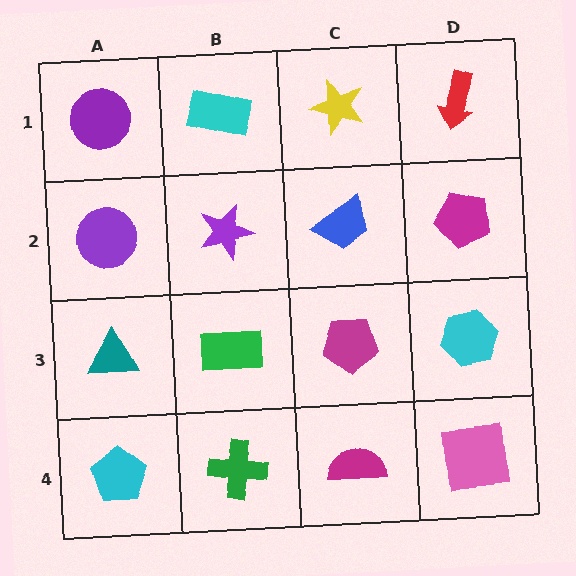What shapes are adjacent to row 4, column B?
A green rectangle (row 3, column B), a cyan pentagon (row 4, column A), a magenta semicircle (row 4, column C).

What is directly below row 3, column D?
A pink square.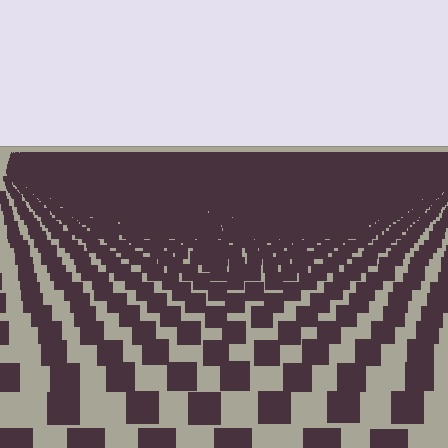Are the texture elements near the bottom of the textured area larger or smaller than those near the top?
Larger. Near the bottom, elements are closer to the viewer and appear at a bigger on-screen size.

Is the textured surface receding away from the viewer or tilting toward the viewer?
The surface is receding away from the viewer. Texture elements get smaller and denser toward the top.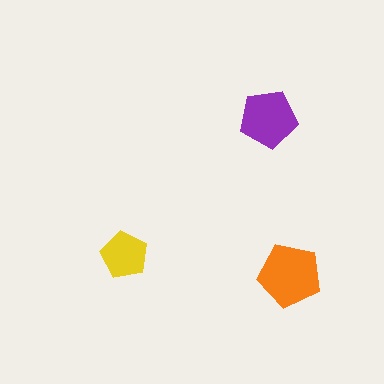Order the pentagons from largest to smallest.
the orange one, the purple one, the yellow one.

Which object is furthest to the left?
The yellow pentagon is leftmost.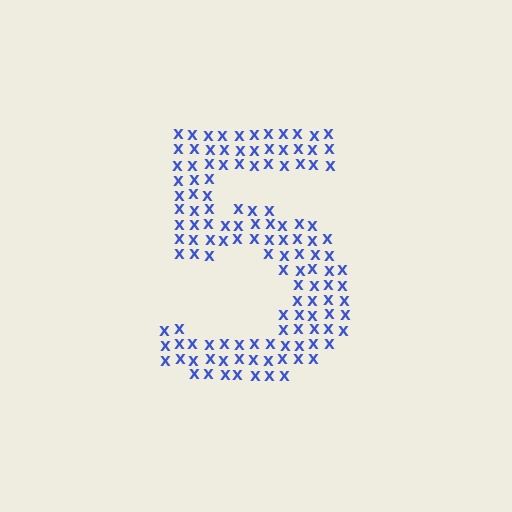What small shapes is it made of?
It is made of small letter X's.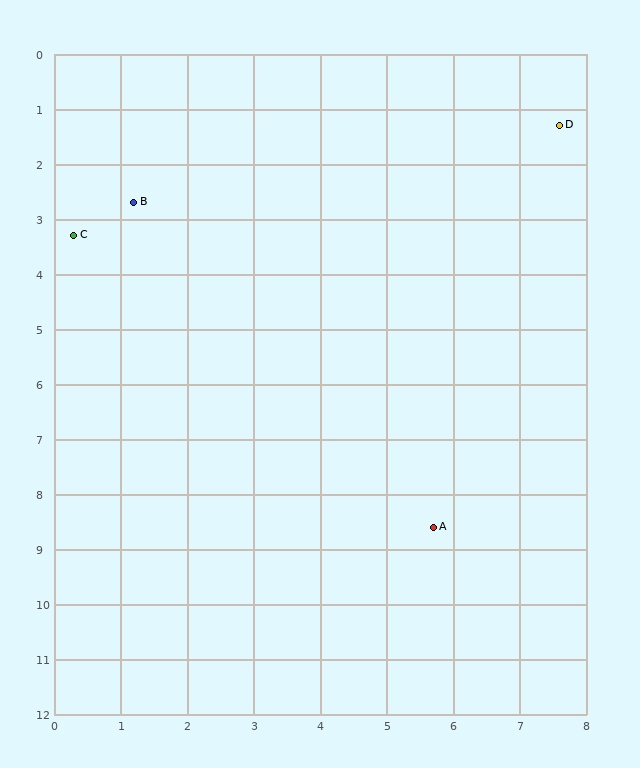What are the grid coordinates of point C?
Point C is at approximately (0.3, 3.3).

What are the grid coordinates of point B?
Point B is at approximately (1.2, 2.7).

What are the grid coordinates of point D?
Point D is at approximately (7.6, 1.3).